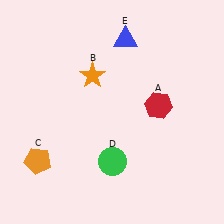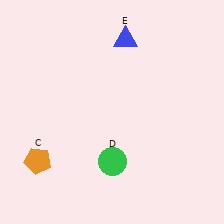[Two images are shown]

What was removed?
The red hexagon (A), the orange star (B) were removed in Image 2.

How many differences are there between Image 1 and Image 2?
There are 2 differences between the two images.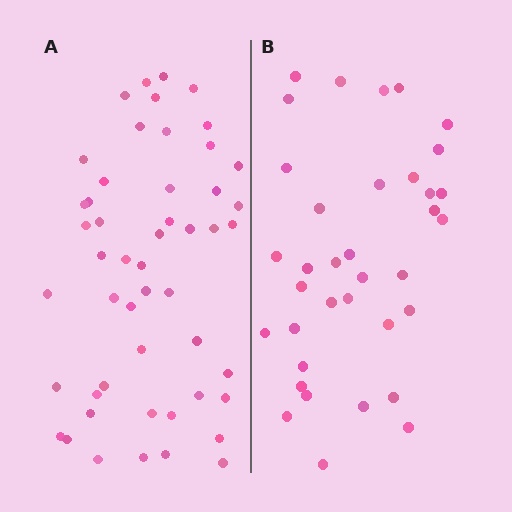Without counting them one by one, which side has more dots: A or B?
Region A (the left region) has more dots.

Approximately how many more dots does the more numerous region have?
Region A has approximately 15 more dots than region B.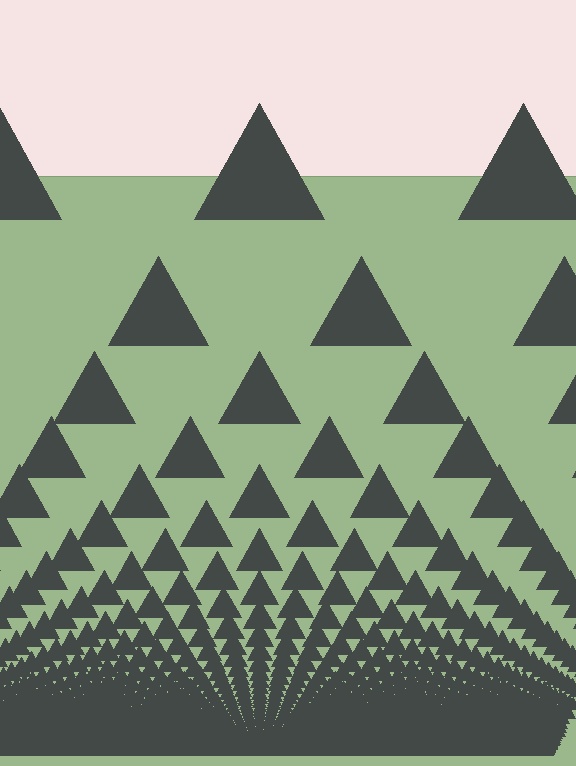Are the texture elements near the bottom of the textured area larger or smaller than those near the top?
Smaller. The gradient is inverted — elements near the bottom are smaller and denser.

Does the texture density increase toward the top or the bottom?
Density increases toward the bottom.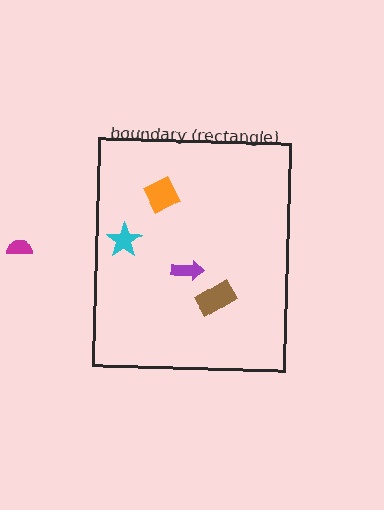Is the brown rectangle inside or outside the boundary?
Inside.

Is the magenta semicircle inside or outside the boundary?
Outside.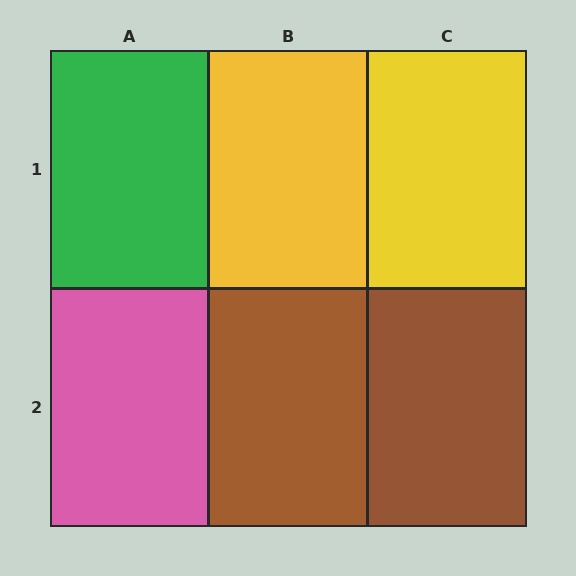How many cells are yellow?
2 cells are yellow.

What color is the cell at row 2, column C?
Brown.